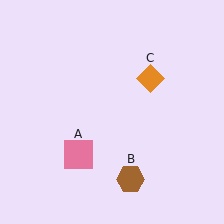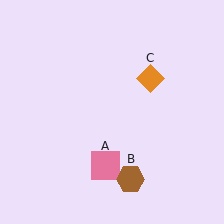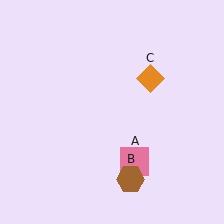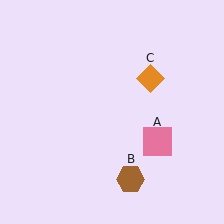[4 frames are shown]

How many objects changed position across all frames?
1 object changed position: pink square (object A).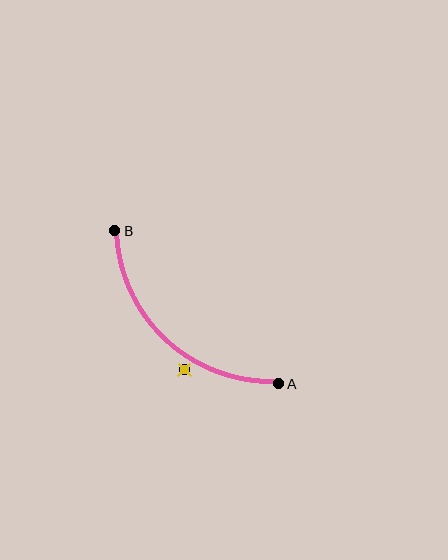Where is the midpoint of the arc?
The arc midpoint is the point on the curve farthest from the straight line joining A and B. It sits below and to the left of that line.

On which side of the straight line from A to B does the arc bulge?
The arc bulges below and to the left of the straight line connecting A and B.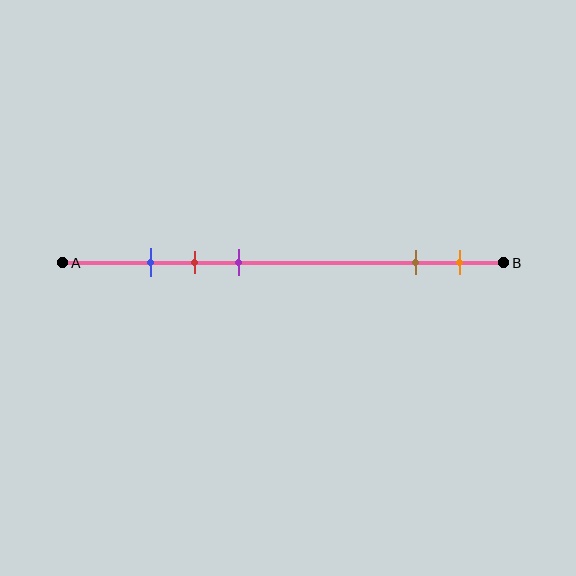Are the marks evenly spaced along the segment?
No, the marks are not evenly spaced.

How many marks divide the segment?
There are 5 marks dividing the segment.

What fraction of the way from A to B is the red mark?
The red mark is approximately 30% (0.3) of the way from A to B.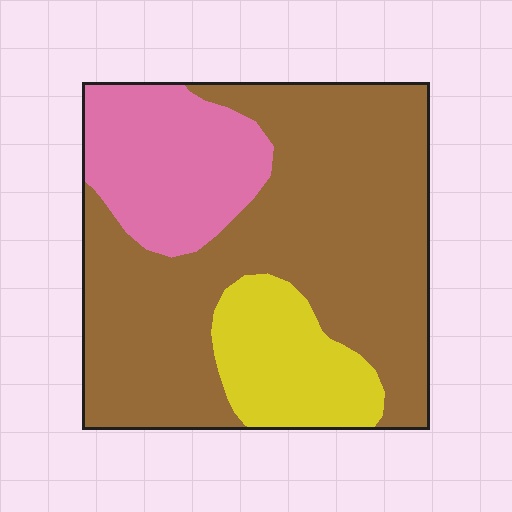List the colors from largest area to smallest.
From largest to smallest: brown, pink, yellow.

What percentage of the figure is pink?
Pink covers around 20% of the figure.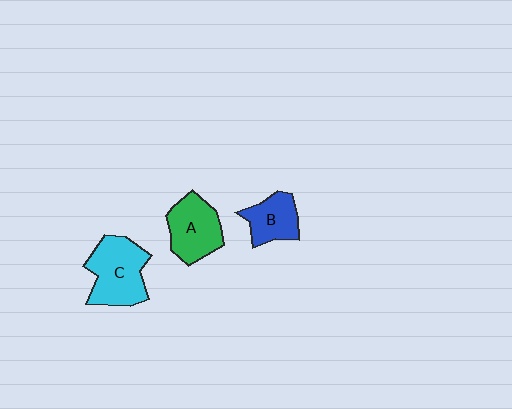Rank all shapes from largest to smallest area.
From largest to smallest: C (cyan), A (green), B (blue).